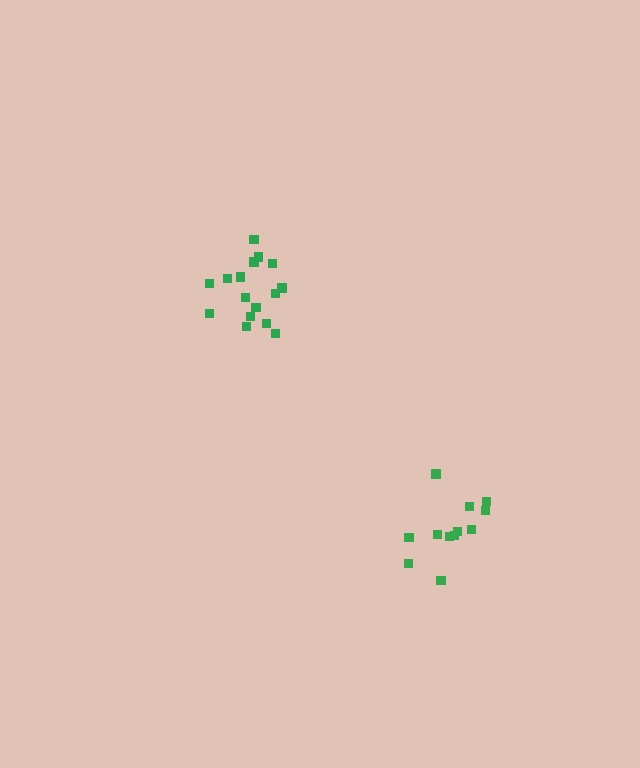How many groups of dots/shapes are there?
There are 2 groups.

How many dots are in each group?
Group 1: 12 dots, Group 2: 16 dots (28 total).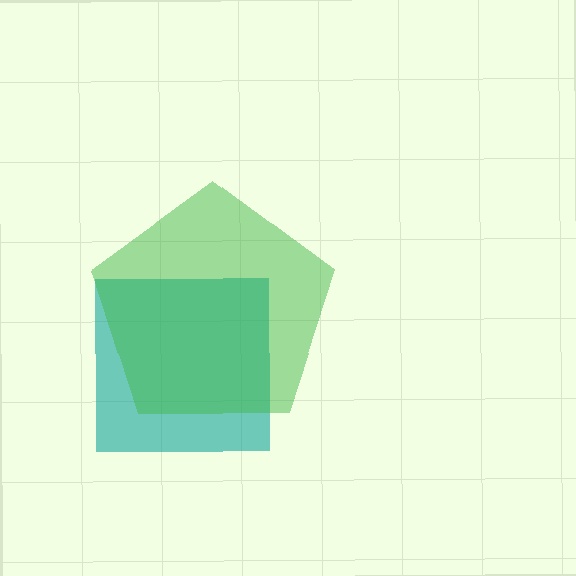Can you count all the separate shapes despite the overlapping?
Yes, there are 2 separate shapes.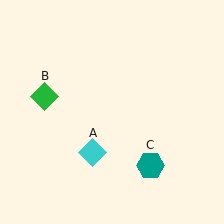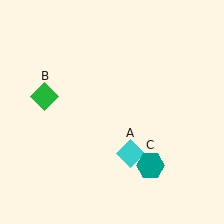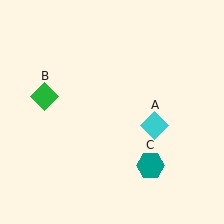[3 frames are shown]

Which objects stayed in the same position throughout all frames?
Green diamond (object B) and teal hexagon (object C) remained stationary.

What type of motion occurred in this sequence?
The cyan diamond (object A) rotated counterclockwise around the center of the scene.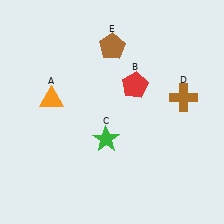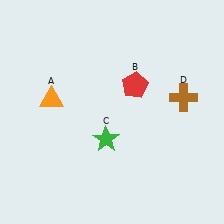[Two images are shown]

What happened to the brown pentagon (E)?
The brown pentagon (E) was removed in Image 2. It was in the top-right area of Image 1.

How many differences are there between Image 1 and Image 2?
There is 1 difference between the two images.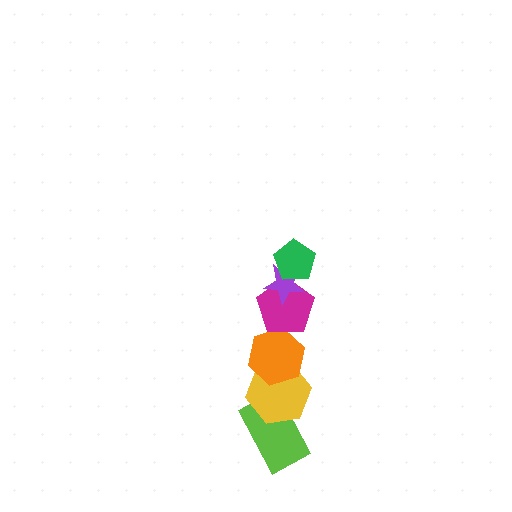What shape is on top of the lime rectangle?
The yellow hexagon is on top of the lime rectangle.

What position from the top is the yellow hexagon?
The yellow hexagon is 5th from the top.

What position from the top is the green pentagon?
The green pentagon is 1st from the top.